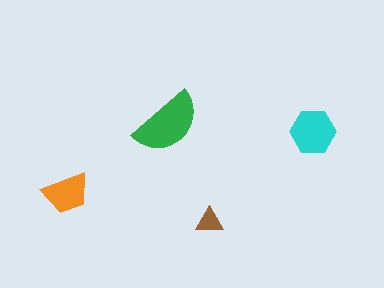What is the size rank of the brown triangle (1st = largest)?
4th.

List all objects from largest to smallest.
The green semicircle, the cyan hexagon, the orange trapezoid, the brown triangle.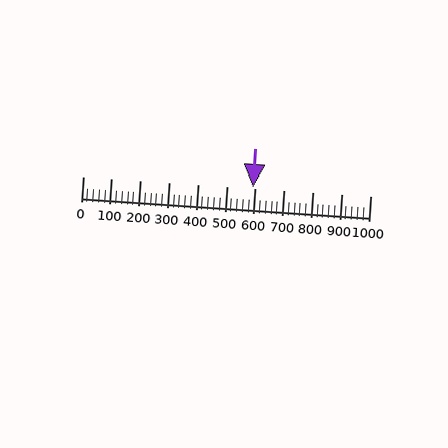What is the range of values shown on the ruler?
The ruler shows values from 0 to 1000.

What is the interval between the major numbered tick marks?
The major tick marks are spaced 100 units apart.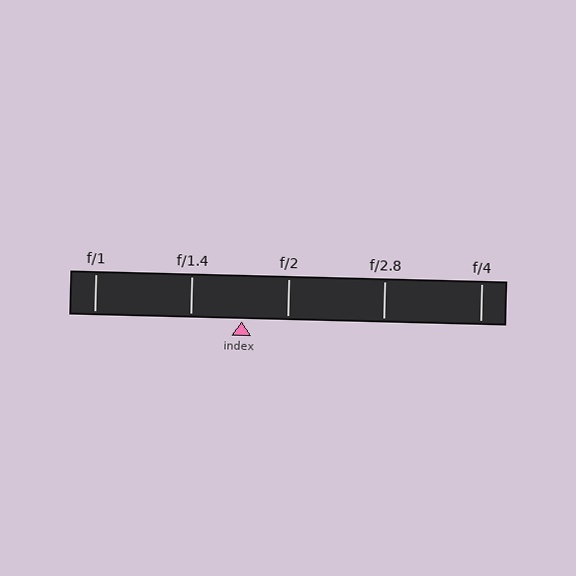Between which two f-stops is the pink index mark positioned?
The index mark is between f/1.4 and f/2.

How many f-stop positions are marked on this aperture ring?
There are 5 f-stop positions marked.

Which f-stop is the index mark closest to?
The index mark is closest to f/2.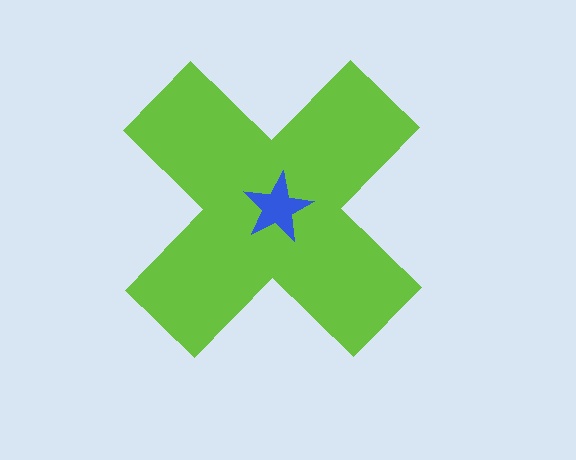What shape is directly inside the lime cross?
The blue star.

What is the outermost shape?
The lime cross.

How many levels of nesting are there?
2.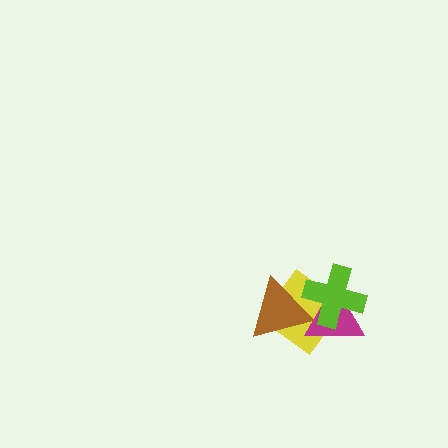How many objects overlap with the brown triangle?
3 objects overlap with the brown triangle.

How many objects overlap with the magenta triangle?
3 objects overlap with the magenta triangle.